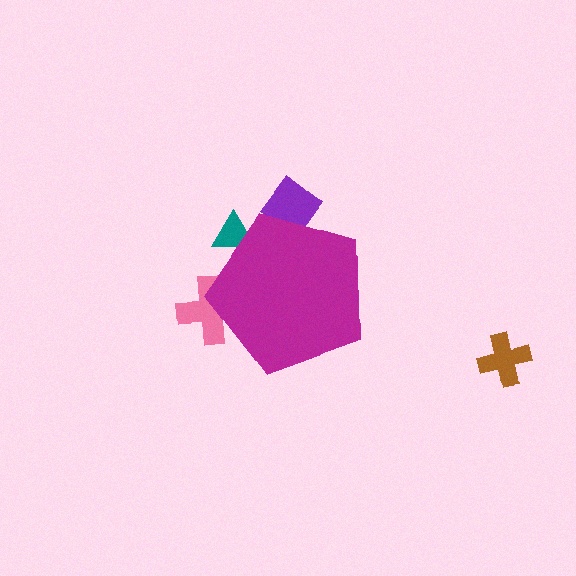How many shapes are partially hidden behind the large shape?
3 shapes are partially hidden.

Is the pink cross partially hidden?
Yes, the pink cross is partially hidden behind the magenta pentagon.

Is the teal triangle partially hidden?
Yes, the teal triangle is partially hidden behind the magenta pentagon.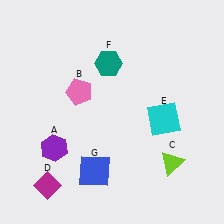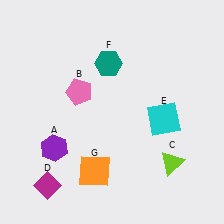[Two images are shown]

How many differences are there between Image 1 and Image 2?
There is 1 difference between the two images.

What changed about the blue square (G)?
In Image 1, G is blue. In Image 2, it changed to orange.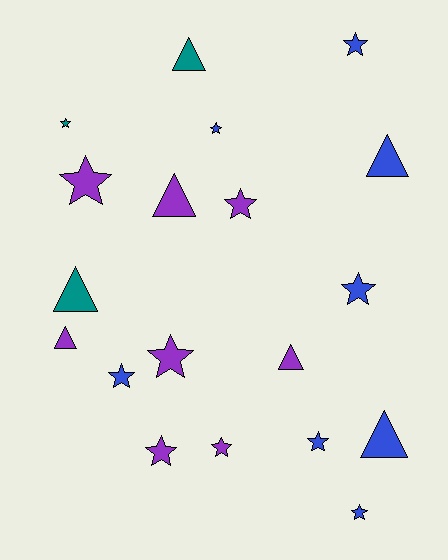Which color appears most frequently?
Blue, with 8 objects.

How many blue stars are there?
There are 6 blue stars.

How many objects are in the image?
There are 19 objects.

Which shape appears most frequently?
Star, with 12 objects.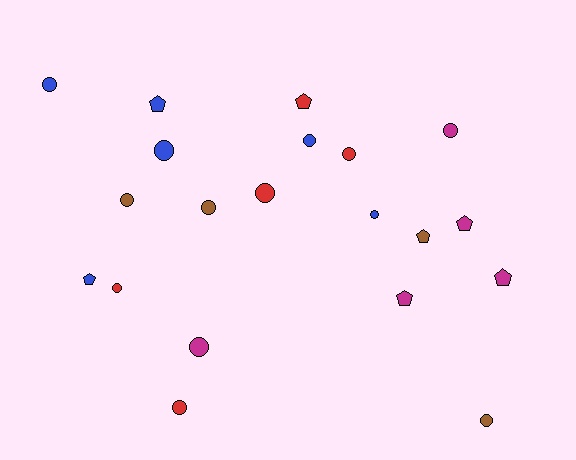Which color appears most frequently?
Blue, with 6 objects.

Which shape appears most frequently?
Circle, with 13 objects.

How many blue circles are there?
There are 4 blue circles.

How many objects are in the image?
There are 20 objects.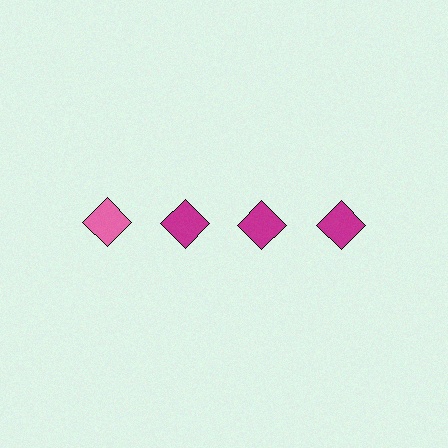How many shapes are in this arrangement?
There are 4 shapes arranged in a grid pattern.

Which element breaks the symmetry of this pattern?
The pink diamond in the top row, leftmost column breaks the symmetry. All other shapes are magenta diamonds.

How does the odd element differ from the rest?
It has a different color: pink instead of magenta.